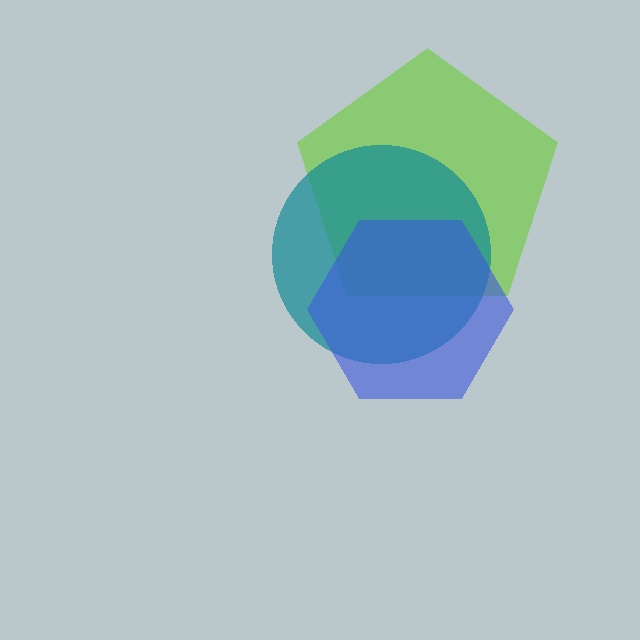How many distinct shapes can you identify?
There are 3 distinct shapes: a lime pentagon, a teal circle, a blue hexagon.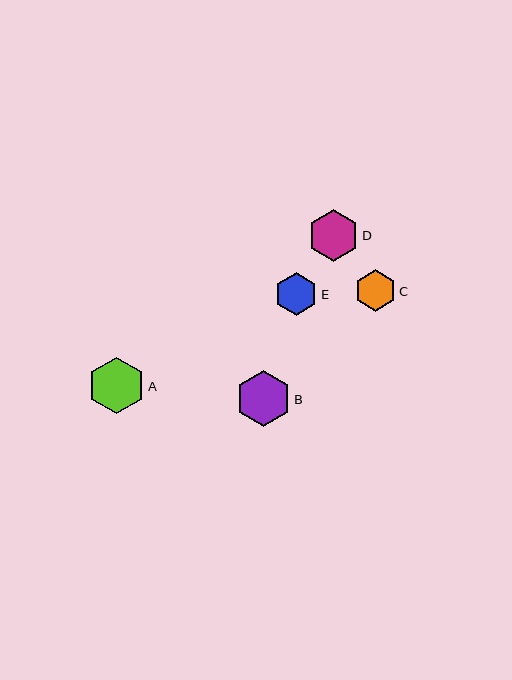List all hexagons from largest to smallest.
From largest to smallest: A, B, D, E, C.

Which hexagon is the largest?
Hexagon A is the largest with a size of approximately 57 pixels.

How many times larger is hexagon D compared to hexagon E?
Hexagon D is approximately 1.2 times the size of hexagon E.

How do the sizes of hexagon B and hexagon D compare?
Hexagon B and hexagon D are approximately the same size.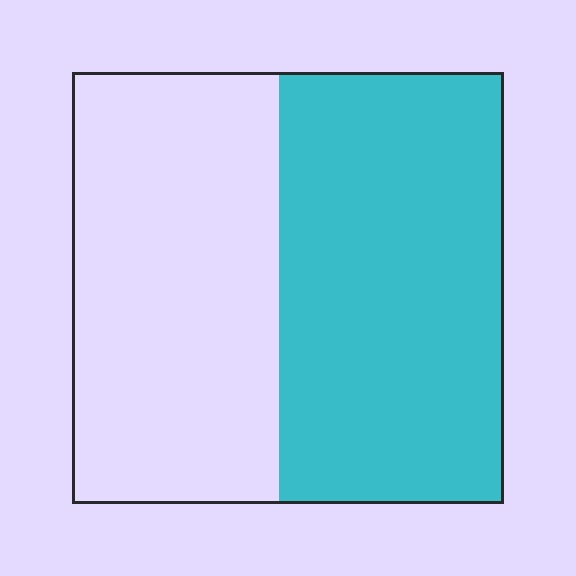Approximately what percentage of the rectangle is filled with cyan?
Approximately 50%.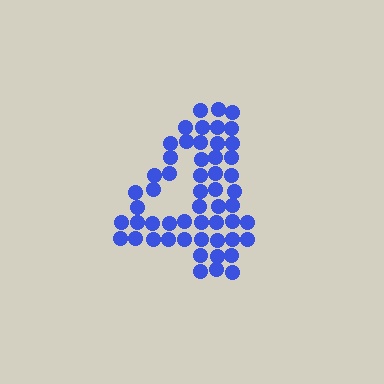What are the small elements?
The small elements are circles.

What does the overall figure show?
The overall figure shows the digit 4.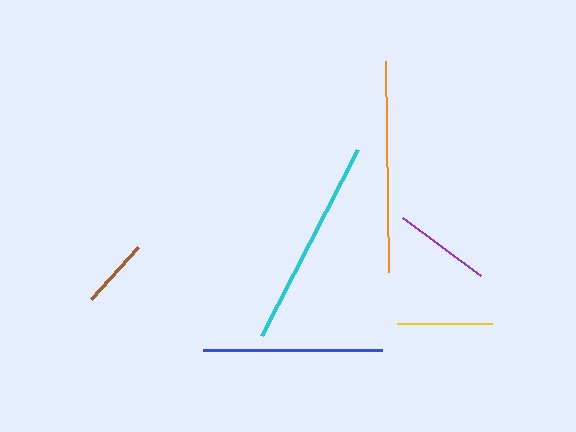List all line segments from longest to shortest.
From longest to shortest: orange, cyan, blue, purple, yellow, brown.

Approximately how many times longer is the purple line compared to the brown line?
The purple line is approximately 1.4 times the length of the brown line.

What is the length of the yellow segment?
The yellow segment is approximately 96 pixels long.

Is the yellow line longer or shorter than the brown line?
The yellow line is longer than the brown line.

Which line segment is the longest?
The orange line is the longest at approximately 211 pixels.